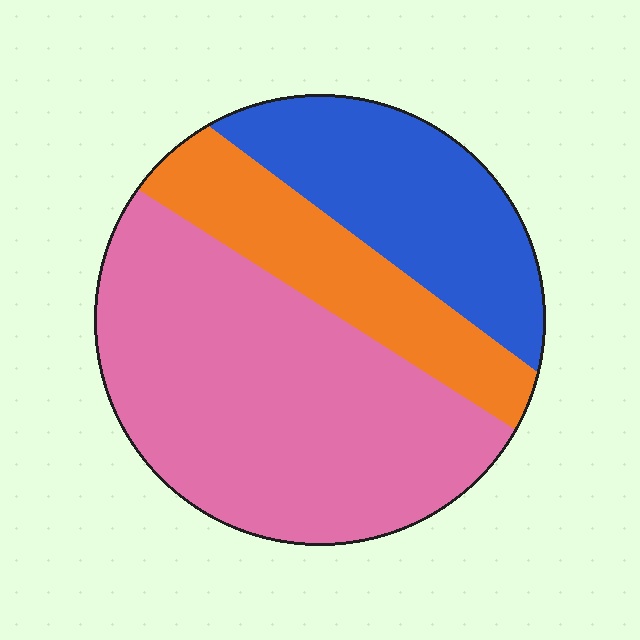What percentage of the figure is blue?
Blue takes up between a sixth and a third of the figure.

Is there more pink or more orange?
Pink.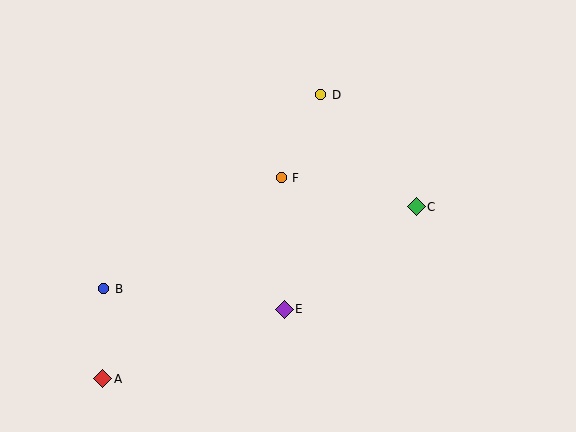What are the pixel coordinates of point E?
Point E is at (284, 309).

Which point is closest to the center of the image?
Point F at (281, 178) is closest to the center.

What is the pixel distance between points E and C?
The distance between E and C is 167 pixels.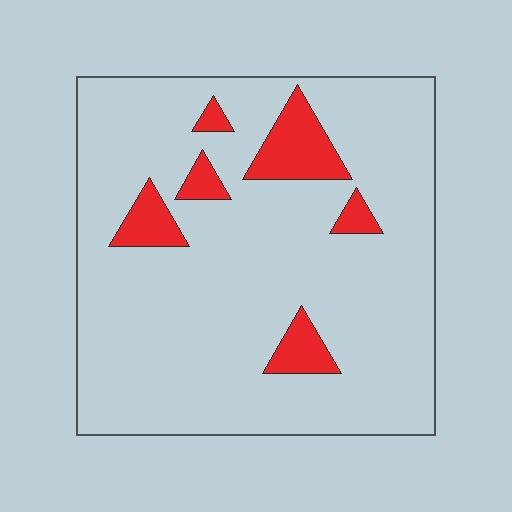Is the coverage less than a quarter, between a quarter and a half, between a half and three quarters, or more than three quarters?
Less than a quarter.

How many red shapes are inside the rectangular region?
6.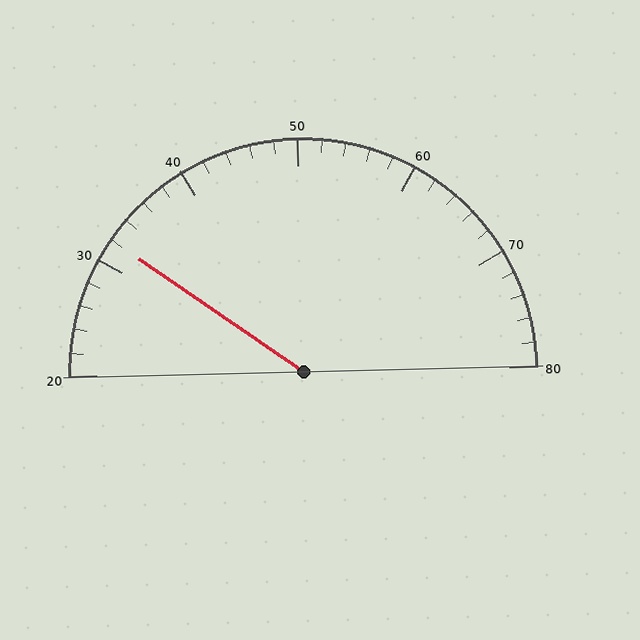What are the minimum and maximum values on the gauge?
The gauge ranges from 20 to 80.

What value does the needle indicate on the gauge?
The needle indicates approximately 32.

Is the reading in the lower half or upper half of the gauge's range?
The reading is in the lower half of the range (20 to 80).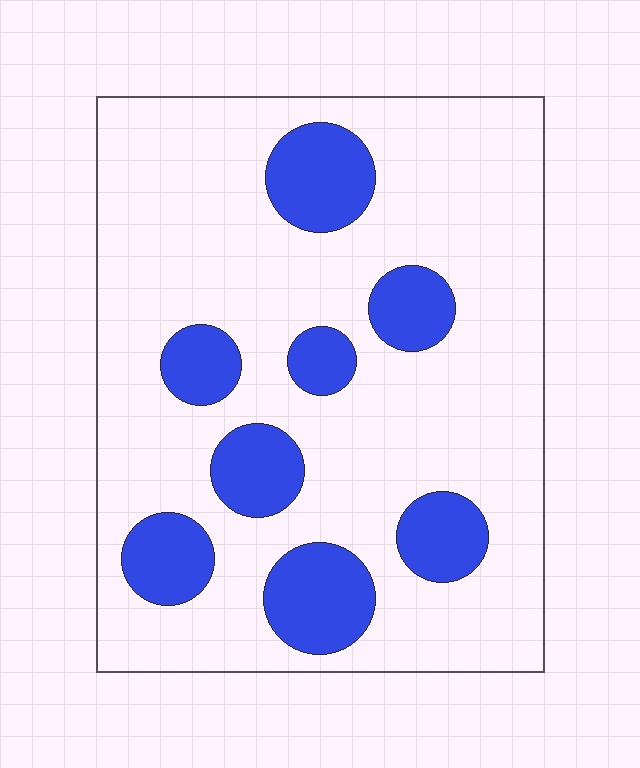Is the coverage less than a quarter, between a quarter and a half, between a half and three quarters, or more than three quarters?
Less than a quarter.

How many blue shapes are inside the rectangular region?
8.